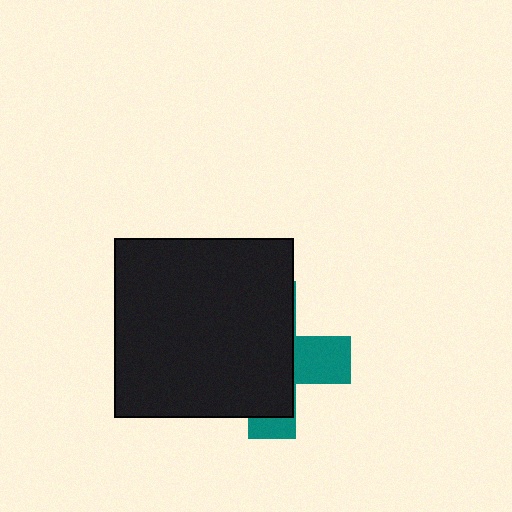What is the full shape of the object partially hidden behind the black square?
The partially hidden object is a teal cross.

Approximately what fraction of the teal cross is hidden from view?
Roughly 69% of the teal cross is hidden behind the black square.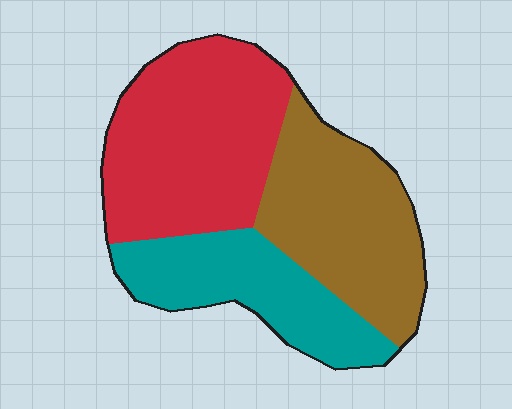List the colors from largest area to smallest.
From largest to smallest: red, brown, teal.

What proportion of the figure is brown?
Brown covers roughly 35% of the figure.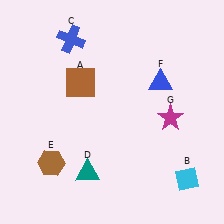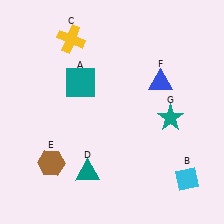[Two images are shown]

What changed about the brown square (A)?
In Image 1, A is brown. In Image 2, it changed to teal.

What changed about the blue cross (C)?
In Image 1, C is blue. In Image 2, it changed to yellow.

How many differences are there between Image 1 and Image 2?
There are 3 differences between the two images.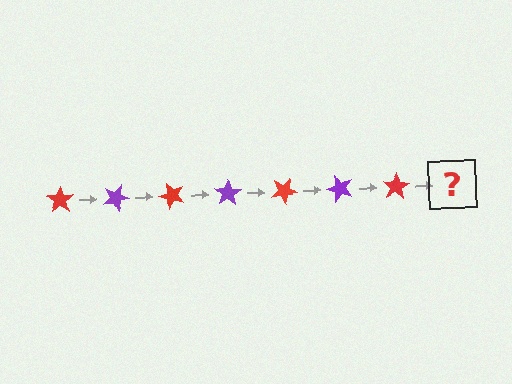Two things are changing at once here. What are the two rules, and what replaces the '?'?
The two rules are that it rotates 25 degrees each step and the color cycles through red and purple. The '?' should be a purple star, rotated 175 degrees from the start.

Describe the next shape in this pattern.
It should be a purple star, rotated 175 degrees from the start.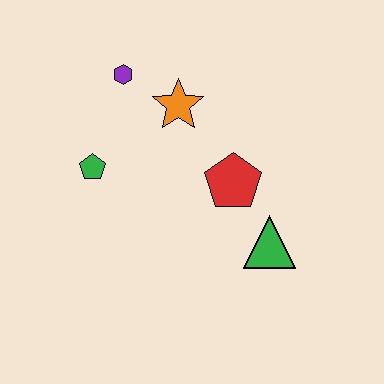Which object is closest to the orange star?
The purple hexagon is closest to the orange star.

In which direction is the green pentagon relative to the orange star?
The green pentagon is to the left of the orange star.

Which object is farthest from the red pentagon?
The purple hexagon is farthest from the red pentagon.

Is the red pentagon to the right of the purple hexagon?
Yes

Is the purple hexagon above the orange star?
Yes